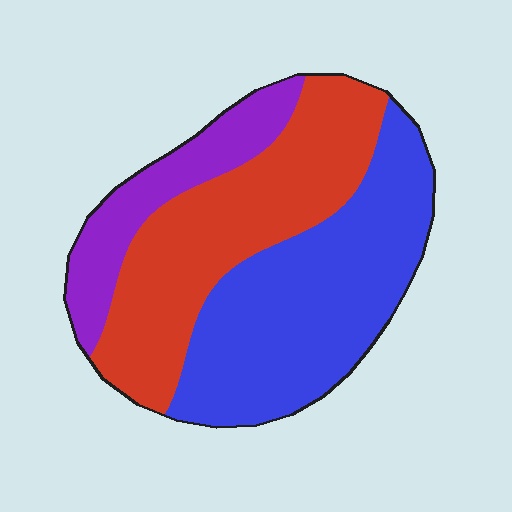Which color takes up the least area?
Purple, at roughly 15%.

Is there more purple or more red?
Red.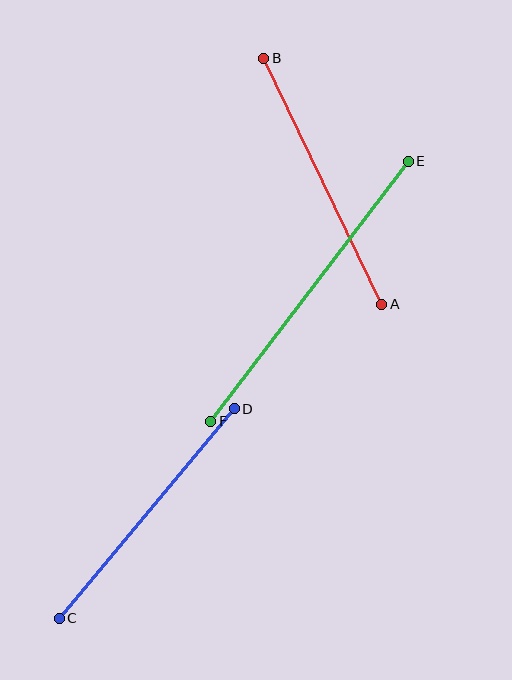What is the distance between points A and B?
The distance is approximately 273 pixels.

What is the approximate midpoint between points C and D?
The midpoint is at approximately (147, 514) pixels.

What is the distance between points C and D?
The distance is approximately 273 pixels.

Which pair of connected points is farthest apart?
Points E and F are farthest apart.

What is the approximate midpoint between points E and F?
The midpoint is at approximately (309, 291) pixels.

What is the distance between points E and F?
The distance is approximately 327 pixels.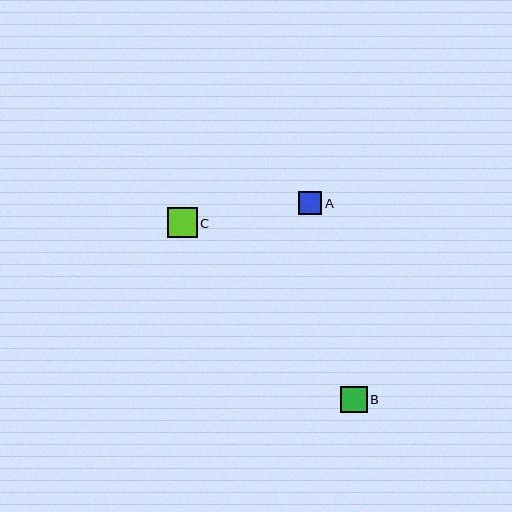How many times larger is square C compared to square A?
Square C is approximately 1.3 times the size of square A.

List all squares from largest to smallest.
From largest to smallest: C, B, A.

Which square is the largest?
Square C is the largest with a size of approximately 30 pixels.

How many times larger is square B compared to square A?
Square B is approximately 1.2 times the size of square A.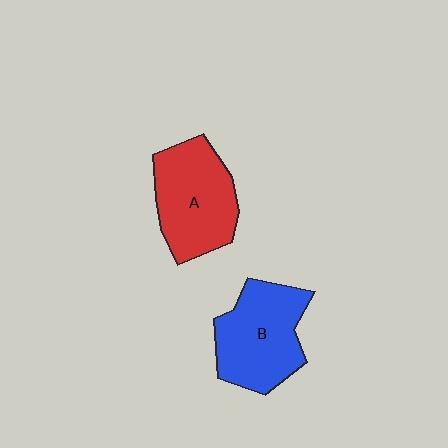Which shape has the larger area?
Shape A (red).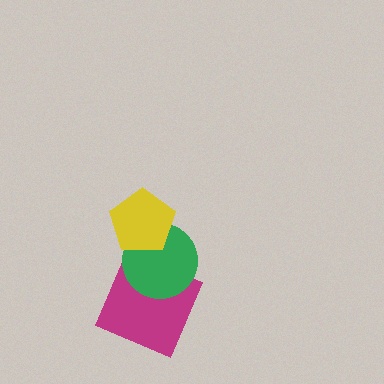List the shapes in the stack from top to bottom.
From top to bottom: the yellow pentagon, the green circle, the magenta square.